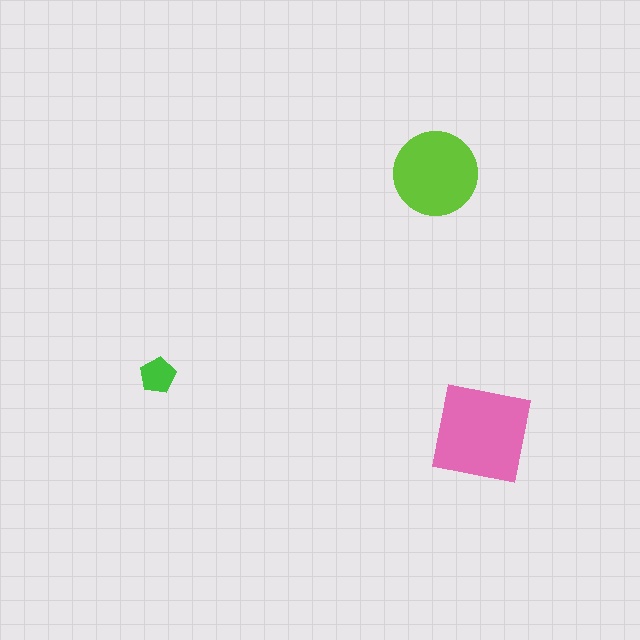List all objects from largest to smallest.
The pink square, the lime circle, the green pentagon.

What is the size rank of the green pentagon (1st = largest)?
3rd.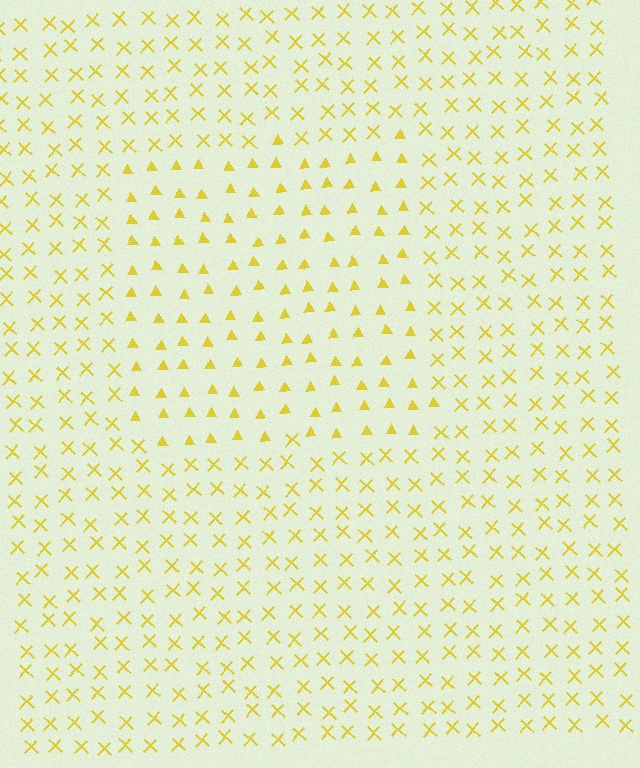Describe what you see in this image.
The image is filled with small yellow elements arranged in a uniform grid. A rectangle-shaped region contains triangles, while the surrounding area contains X marks. The boundary is defined purely by the change in element shape.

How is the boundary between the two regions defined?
The boundary is defined by a change in element shape: triangles inside vs. X marks outside. All elements share the same color and spacing.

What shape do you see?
I see a rectangle.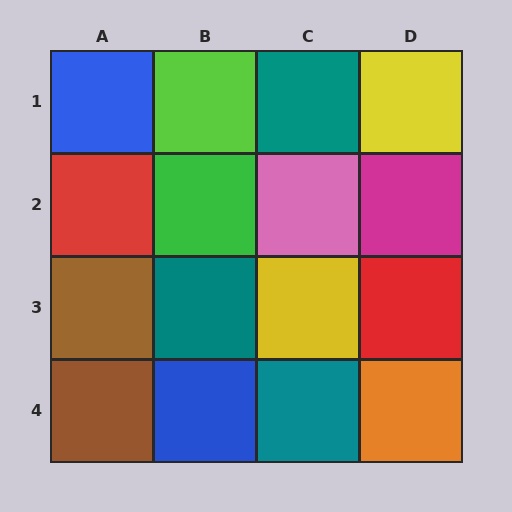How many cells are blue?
2 cells are blue.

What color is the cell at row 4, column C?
Teal.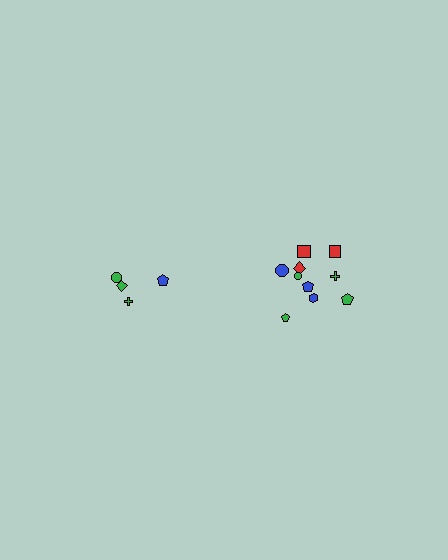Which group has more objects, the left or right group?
The right group.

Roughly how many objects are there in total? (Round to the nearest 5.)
Roughly 15 objects in total.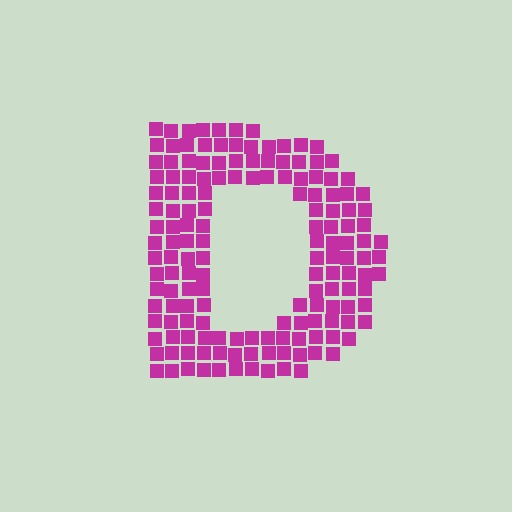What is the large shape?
The large shape is the letter D.